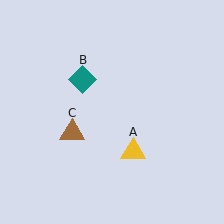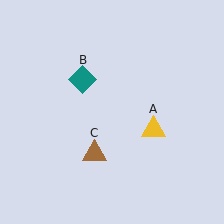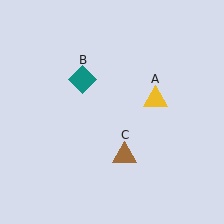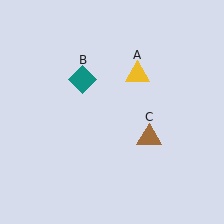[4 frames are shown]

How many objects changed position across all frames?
2 objects changed position: yellow triangle (object A), brown triangle (object C).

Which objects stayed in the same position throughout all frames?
Teal diamond (object B) remained stationary.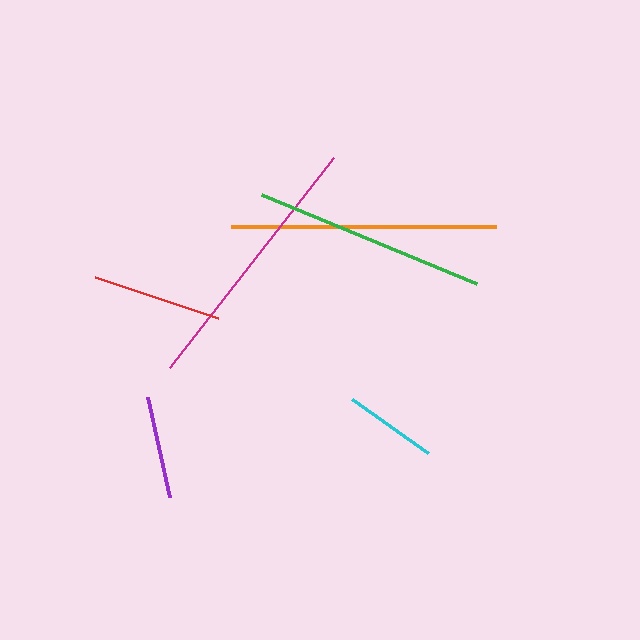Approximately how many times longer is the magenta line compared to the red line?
The magenta line is approximately 2.1 times the length of the red line.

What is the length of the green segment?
The green segment is approximately 233 pixels long.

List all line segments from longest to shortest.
From longest to shortest: magenta, orange, green, red, purple, cyan.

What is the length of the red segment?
The red segment is approximately 129 pixels long.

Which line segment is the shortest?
The cyan line is the shortest at approximately 93 pixels.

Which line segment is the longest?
The magenta line is the longest at approximately 266 pixels.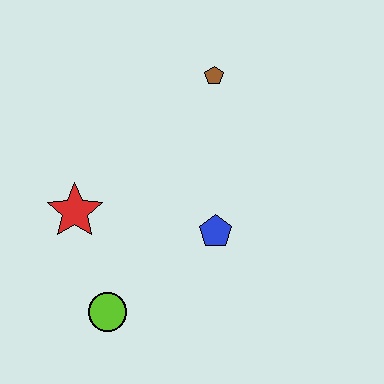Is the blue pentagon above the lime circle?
Yes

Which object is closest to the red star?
The lime circle is closest to the red star.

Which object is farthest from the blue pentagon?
The brown pentagon is farthest from the blue pentagon.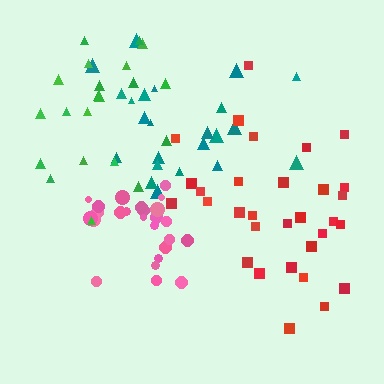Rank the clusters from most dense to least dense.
pink, red, green, teal.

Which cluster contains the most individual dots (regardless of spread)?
Red (31).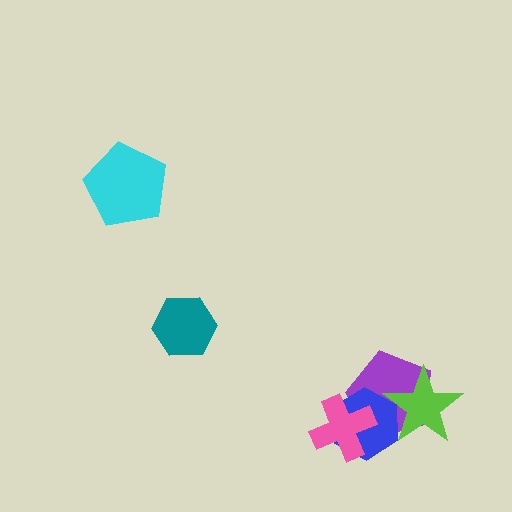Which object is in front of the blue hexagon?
The pink cross is in front of the blue hexagon.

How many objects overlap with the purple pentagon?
3 objects overlap with the purple pentagon.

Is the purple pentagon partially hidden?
Yes, it is partially covered by another shape.